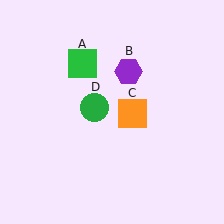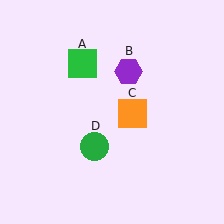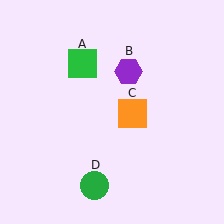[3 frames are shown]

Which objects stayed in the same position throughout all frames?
Green square (object A) and purple hexagon (object B) and orange square (object C) remained stationary.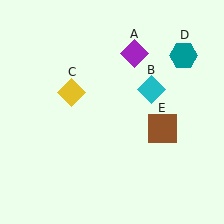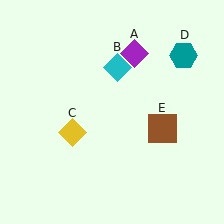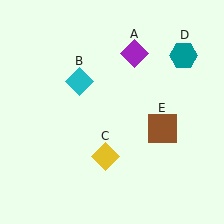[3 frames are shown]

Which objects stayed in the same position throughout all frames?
Purple diamond (object A) and teal hexagon (object D) and brown square (object E) remained stationary.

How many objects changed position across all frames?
2 objects changed position: cyan diamond (object B), yellow diamond (object C).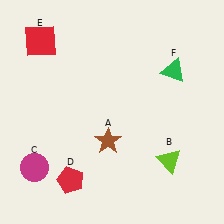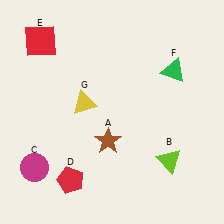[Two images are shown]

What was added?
A yellow triangle (G) was added in Image 2.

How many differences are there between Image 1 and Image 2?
There is 1 difference between the two images.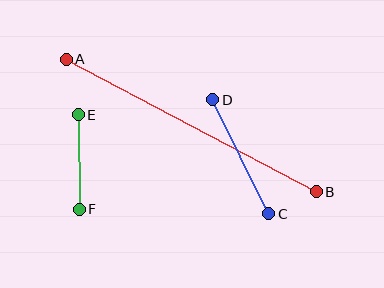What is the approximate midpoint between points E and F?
The midpoint is at approximately (79, 162) pixels.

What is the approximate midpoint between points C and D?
The midpoint is at approximately (241, 157) pixels.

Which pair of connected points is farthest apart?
Points A and B are farthest apart.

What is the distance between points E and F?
The distance is approximately 95 pixels.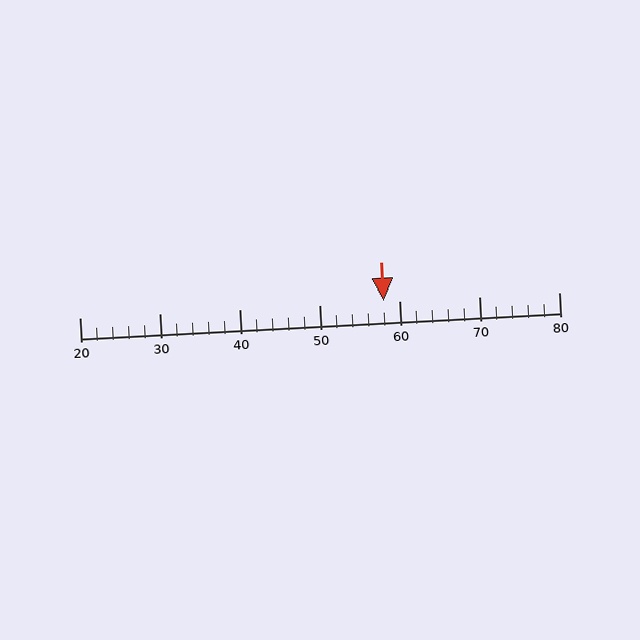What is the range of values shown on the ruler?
The ruler shows values from 20 to 80.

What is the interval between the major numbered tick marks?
The major tick marks are spaced 10 units apart.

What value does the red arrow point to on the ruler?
The red arrow points to approximately 58.